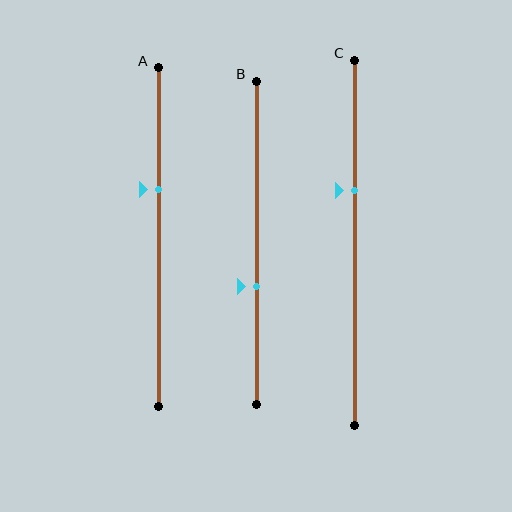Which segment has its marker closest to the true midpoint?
Segment B has its marker closest to the true midpoint.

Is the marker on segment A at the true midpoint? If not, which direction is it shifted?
No, the marker on segment A is shifted upward by about 14% of the segment length.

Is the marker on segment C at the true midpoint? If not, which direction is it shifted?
No, the marker on segment C is shifted upward by about 14% of the segment length.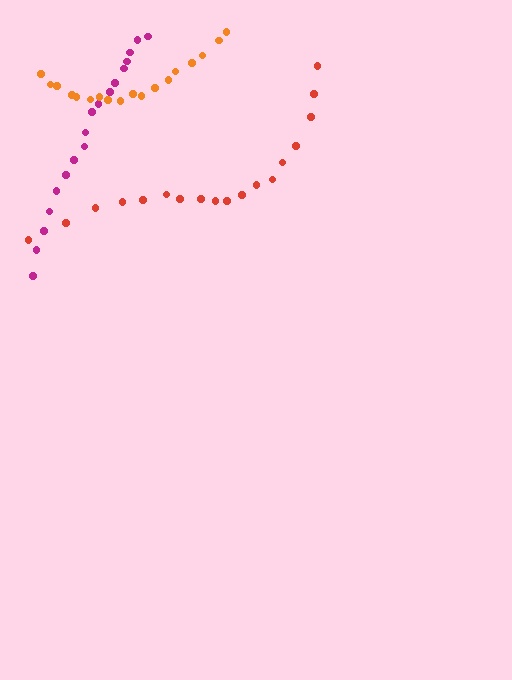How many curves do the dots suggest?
There are 3 distinct paths.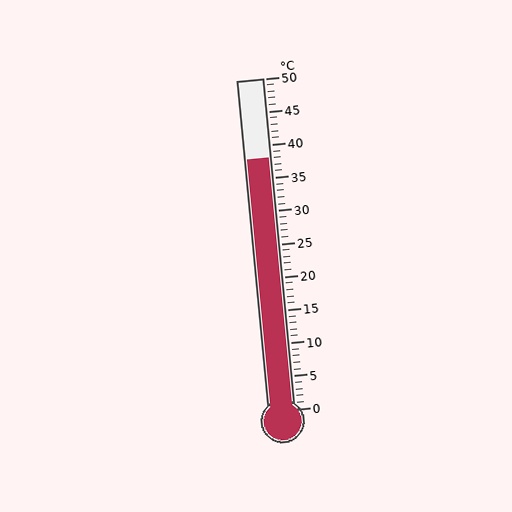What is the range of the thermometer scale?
The thermometer scale ranges from 0°C to 50°C.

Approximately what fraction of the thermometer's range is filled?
The thermometer is filled to approximately 75% of its range.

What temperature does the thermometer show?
The thermometer shows approximately 38°C.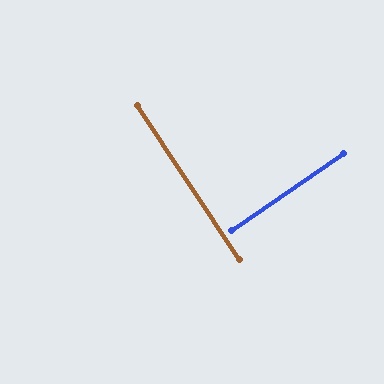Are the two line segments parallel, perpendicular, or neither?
Perpendicular — they meet at approximately 89°.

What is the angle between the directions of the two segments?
Approximately 89 degrees.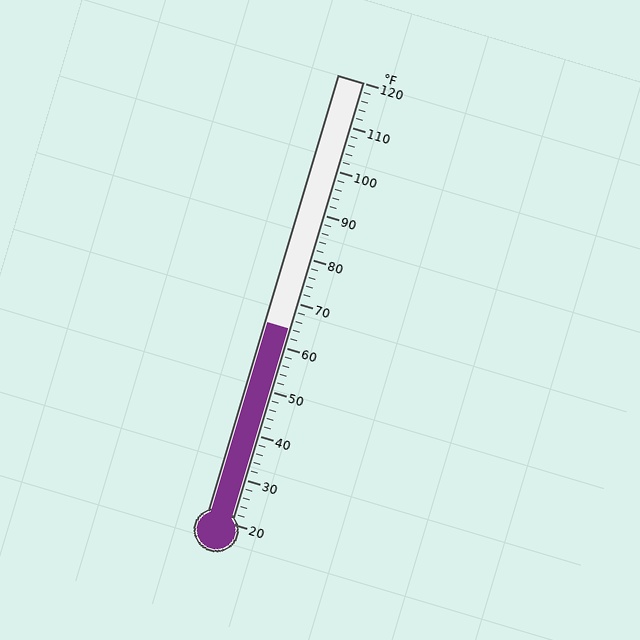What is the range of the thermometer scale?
The thermometer scale ranges from 20°F to 120°F.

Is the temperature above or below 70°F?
The temperature is below 70°F.